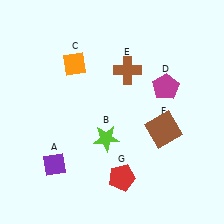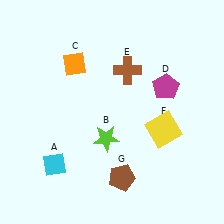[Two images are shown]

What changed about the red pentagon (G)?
In Image 1, G is red. In Image 2, it changed to brown.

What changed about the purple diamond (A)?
In Image 1, A is purple. In Image 2, it changed to cyan.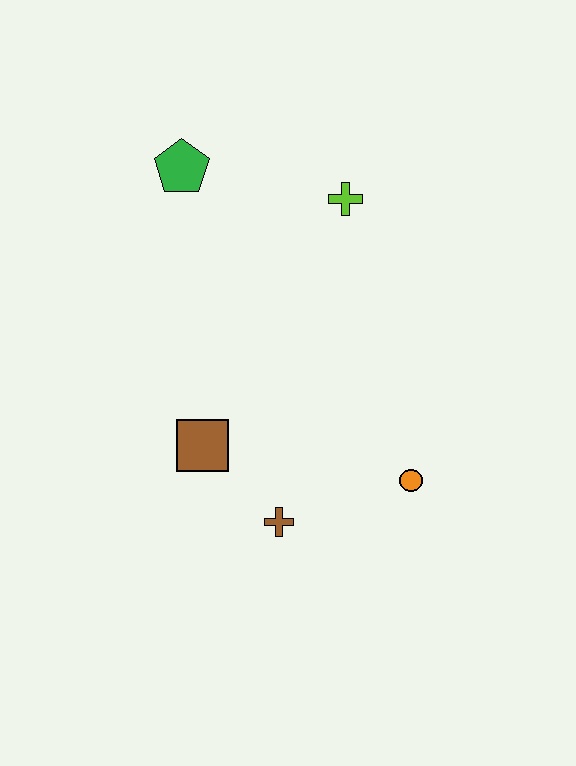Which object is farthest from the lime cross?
The brown cross is farthest from the lime cross.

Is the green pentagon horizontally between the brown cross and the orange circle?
No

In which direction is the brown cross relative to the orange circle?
The brown cross is to the left of the orange circle.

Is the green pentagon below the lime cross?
No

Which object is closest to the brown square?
The brown cross is closest to the brown square.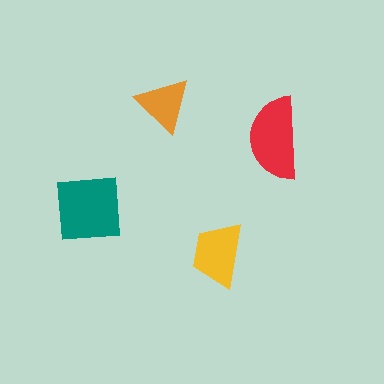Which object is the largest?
The teal square.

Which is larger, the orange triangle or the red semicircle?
The red semicircle.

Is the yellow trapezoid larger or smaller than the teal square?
Smaller.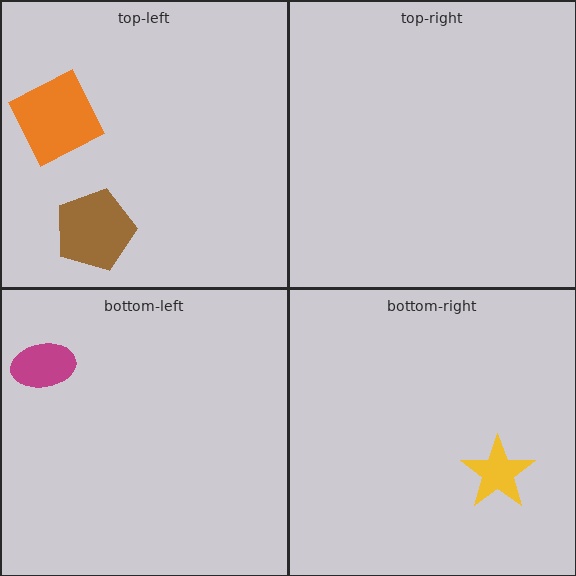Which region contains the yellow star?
The bottom-right region.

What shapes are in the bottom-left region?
The magenta ellipse.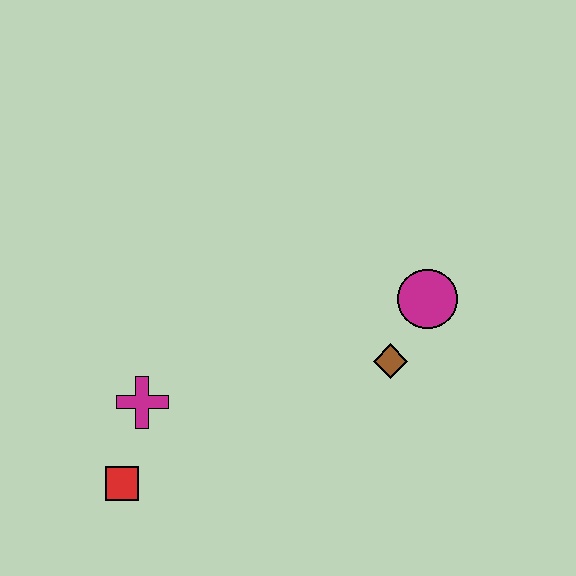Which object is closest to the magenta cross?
The red square is closest to the magenta cross.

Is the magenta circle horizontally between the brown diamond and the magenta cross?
No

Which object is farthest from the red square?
The magenta circle is farthest from the red square.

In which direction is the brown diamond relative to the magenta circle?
The brown diamond is below the magenta circle.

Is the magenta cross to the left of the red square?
No